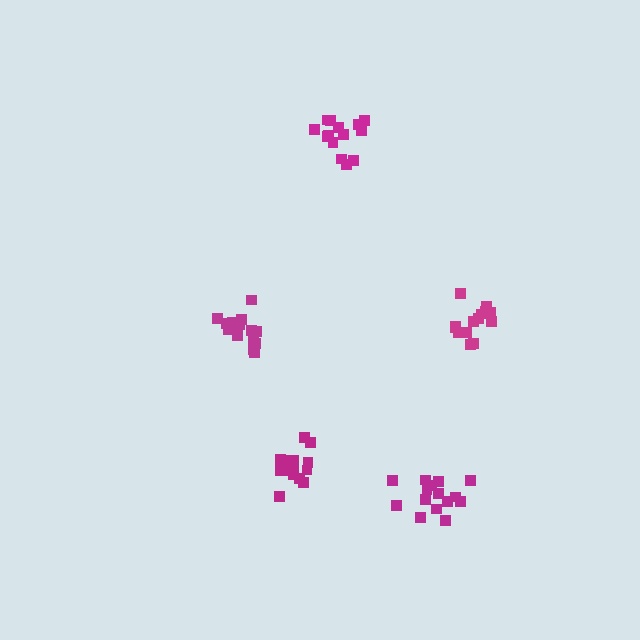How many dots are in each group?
Group 1: 15 dots, Group 2: 14 dots, Group 3: 14 dots, Group 4: 16 dots, Group 5: 14 dots (73 total).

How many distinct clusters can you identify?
There are 5 distinct clusters.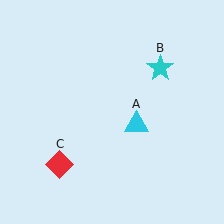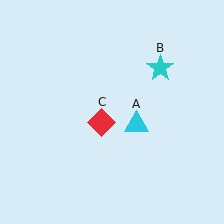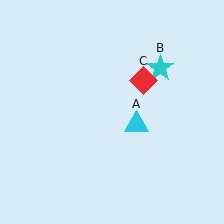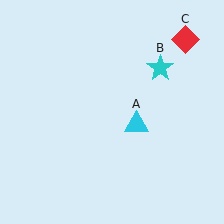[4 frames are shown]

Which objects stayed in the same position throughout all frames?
Cyan triangle (object A) and cyan star (object B) remained stationary.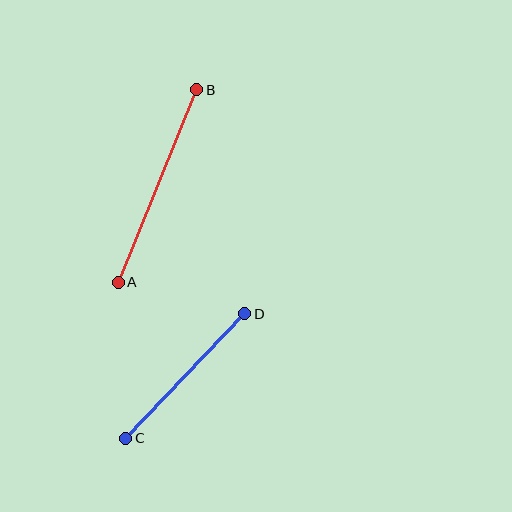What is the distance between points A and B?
The distance is approximately 208 pixels.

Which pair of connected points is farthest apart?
Points A and B are farthest apart.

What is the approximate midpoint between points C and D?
The midpoint is at approximately (185, 376) pixels.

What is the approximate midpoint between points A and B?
The midpoint is at approximately (158, 186) pixels.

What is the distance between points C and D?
The distance is approximately 172 pixels.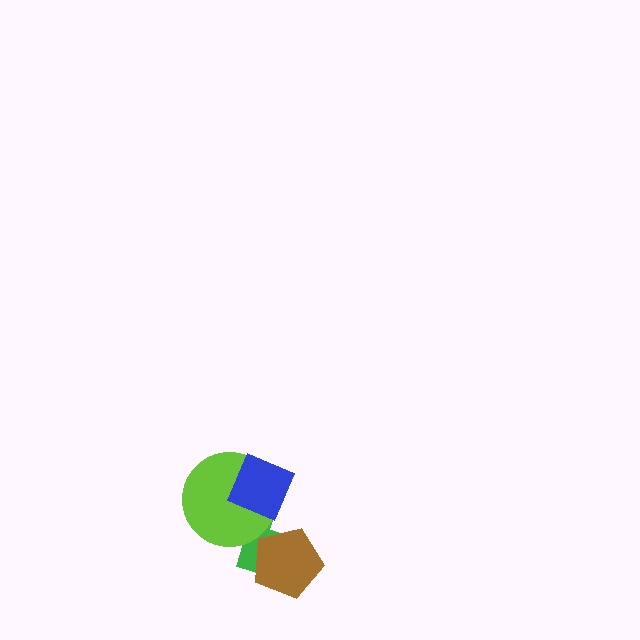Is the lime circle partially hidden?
Yes, it is partially covered by another shape.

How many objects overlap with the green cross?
3 objects overlap with the green cross.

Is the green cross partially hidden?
Yes, it is partially covered by another shape.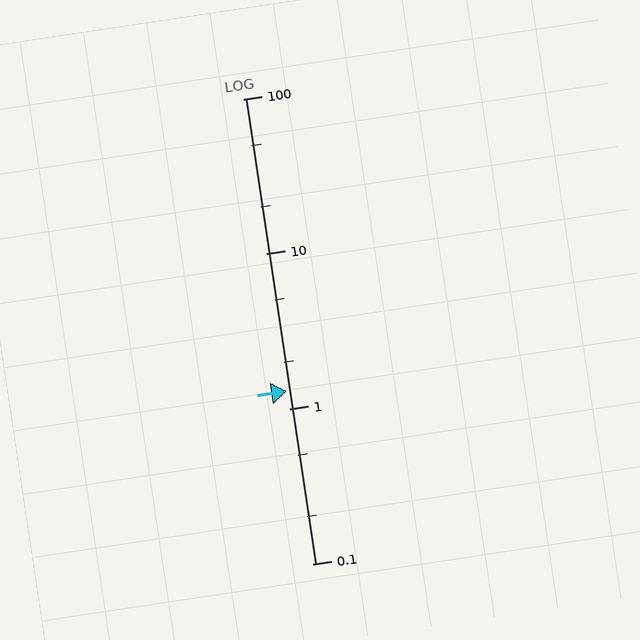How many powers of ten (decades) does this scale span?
The scale spans 3 decades, from 0.1 to 100.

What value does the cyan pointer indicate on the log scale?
The pointer indicates approximately 1.3.